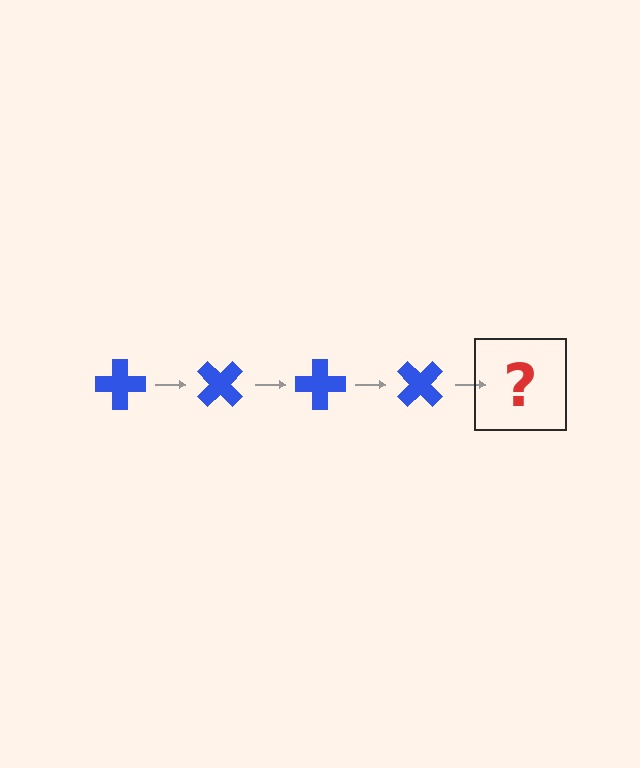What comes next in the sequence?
The next element should be a blue cross rotated 180 degrees.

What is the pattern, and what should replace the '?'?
The pattern is that the cross rotates 45 degrees each step. The '?' should be a blue cross rotated 180 degrees.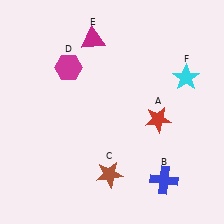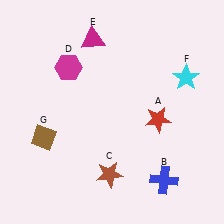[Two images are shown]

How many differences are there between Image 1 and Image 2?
There is 1 difference between the two images.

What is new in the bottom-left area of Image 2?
A brown diamond (G) was added in the bottom-left area of Image 2.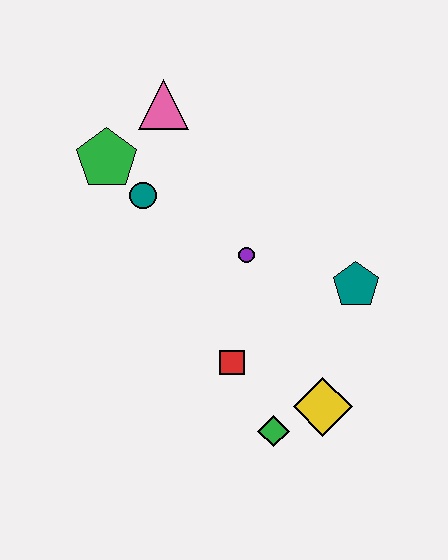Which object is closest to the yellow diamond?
The green diamond is closest to the yellow diamond.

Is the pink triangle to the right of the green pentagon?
Yes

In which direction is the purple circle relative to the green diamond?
The purple circle is above the green diamond.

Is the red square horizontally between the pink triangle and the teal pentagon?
Yes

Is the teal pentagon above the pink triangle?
No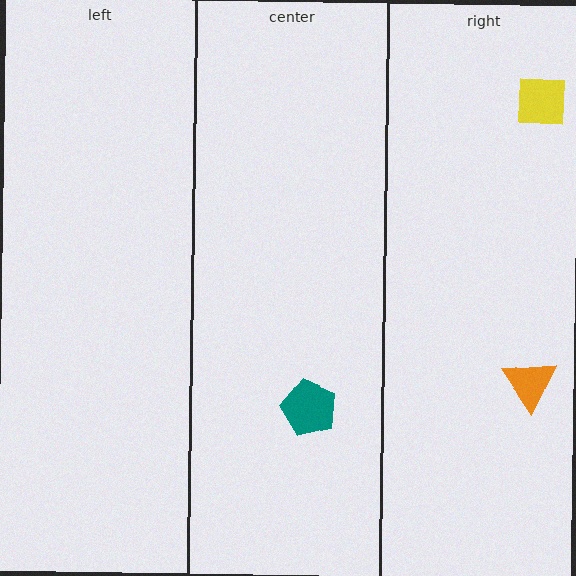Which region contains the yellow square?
The right region.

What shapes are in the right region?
The orange triangle, the yellow square.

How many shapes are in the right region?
2.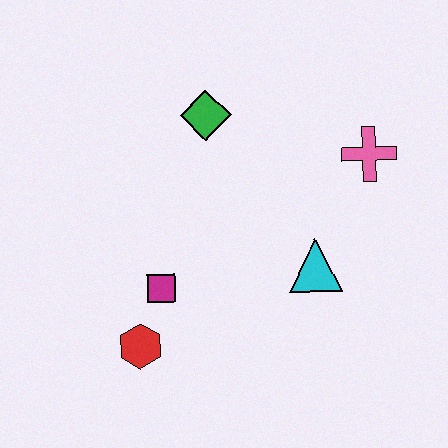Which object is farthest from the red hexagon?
The pink cross is farthest from the red hexagon.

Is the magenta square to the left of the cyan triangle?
Yes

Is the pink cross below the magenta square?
No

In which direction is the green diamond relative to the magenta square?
The green diamond is above the magenta square.